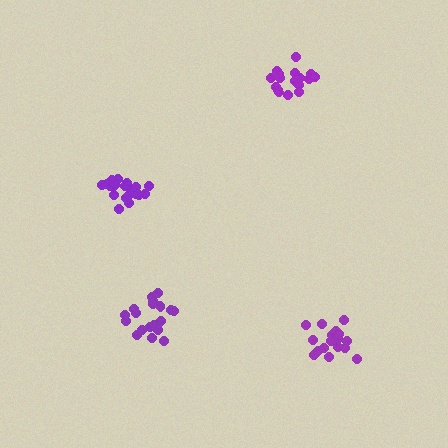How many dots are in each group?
Group 1: 19 dots, Group 2: 21 dots, Group 3: 19 dots, Group 4: 17 dots (76 total).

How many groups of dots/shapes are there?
There are 4 groups.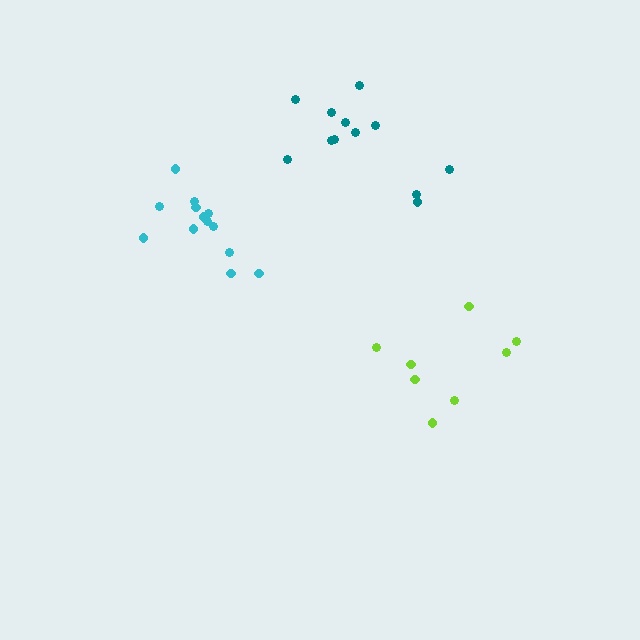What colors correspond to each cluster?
The clusters are colored: lime, cyan, teal.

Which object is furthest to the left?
The cyan cluster is leftmost.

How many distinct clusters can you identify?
There are 3 distinct clusters.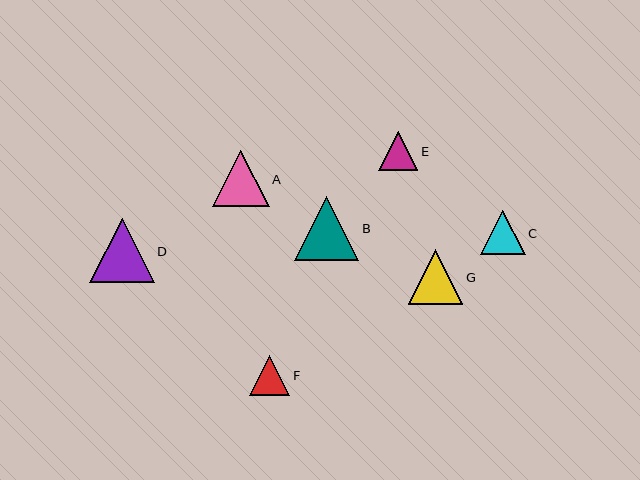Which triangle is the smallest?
Triangle E is the smallest with a size of approximately 39 pixels.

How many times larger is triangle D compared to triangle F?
Triangle D is approximately 1.6 times the size of triangle F.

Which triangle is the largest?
Triangle D is the largest with a size of approximately 65 pixels.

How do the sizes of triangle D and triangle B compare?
Triangle D and triangle B are approximately the same size.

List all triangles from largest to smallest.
From largest to smallest: D, B, A, G, C, F, E.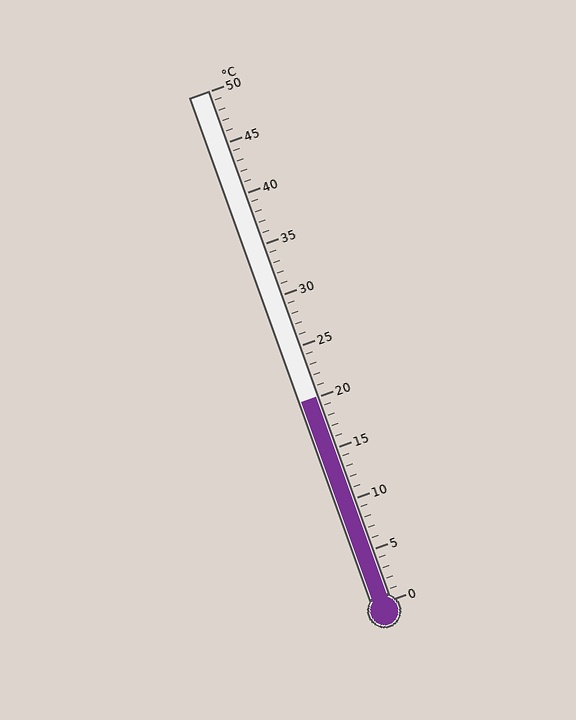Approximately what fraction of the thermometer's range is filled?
The thermometer is filled to approximately 40% of its range.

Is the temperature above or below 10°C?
The temperature is above 10°C.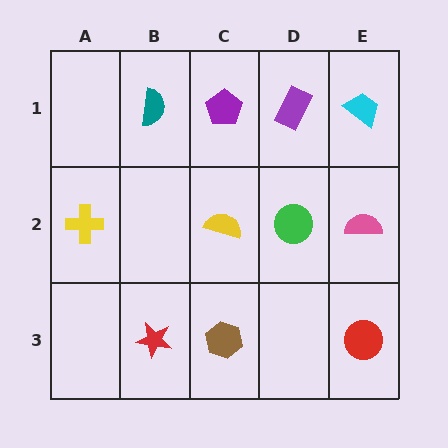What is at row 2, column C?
A yellow semicircle.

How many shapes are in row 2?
4 shapes.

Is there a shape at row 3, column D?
No, that cell is empty.